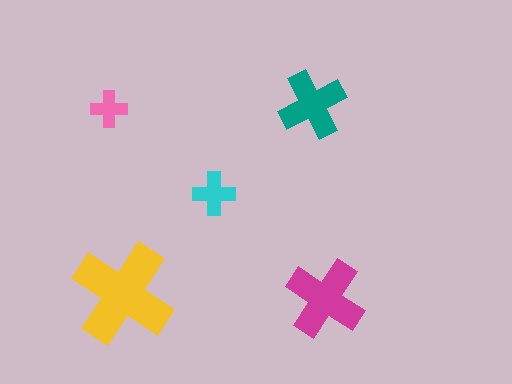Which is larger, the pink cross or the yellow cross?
The yellow one.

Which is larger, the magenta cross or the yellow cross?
The yellow one.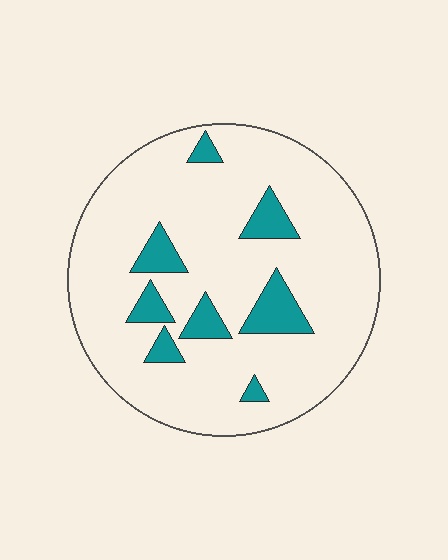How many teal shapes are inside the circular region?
8.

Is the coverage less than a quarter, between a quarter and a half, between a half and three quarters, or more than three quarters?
Less than a quarter.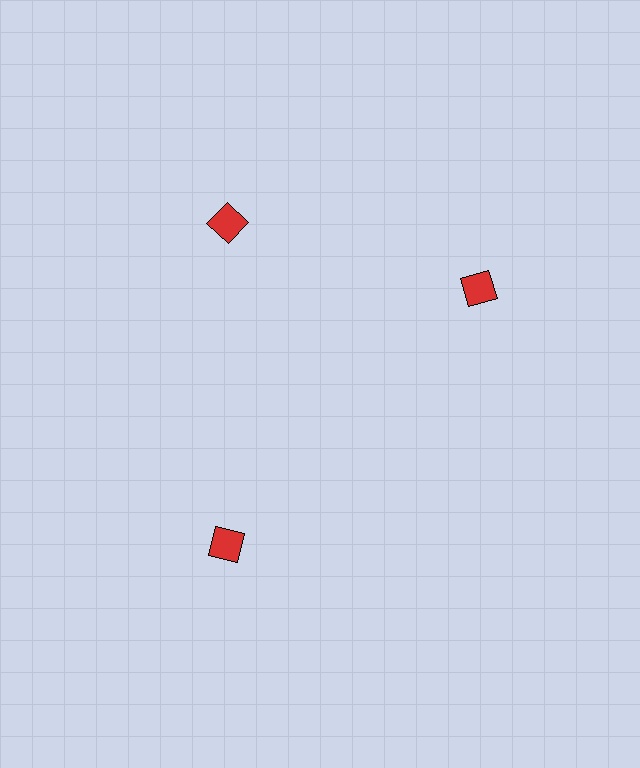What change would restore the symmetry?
The symmetry would be restored by rotating it back into even spacing with its neighbors so that all 3 squares sit at equal angles and equal distance from the center.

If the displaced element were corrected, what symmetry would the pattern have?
It would have 3-fold rotational symmetry — the pattern would map onto itself every 120 degrees.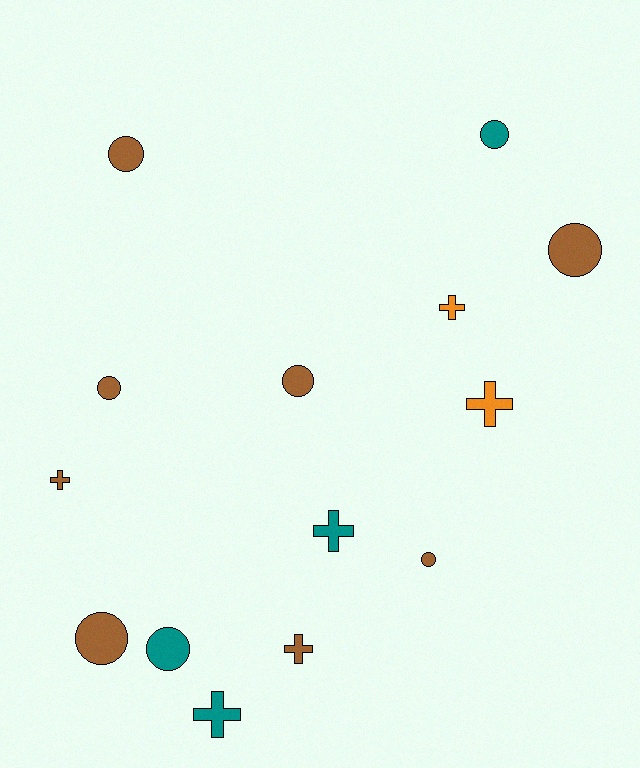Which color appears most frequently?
Brown, with 8 objects.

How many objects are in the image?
There are 14 objects.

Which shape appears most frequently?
Circle, with 8 objects.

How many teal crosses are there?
There are 2 teal crosses.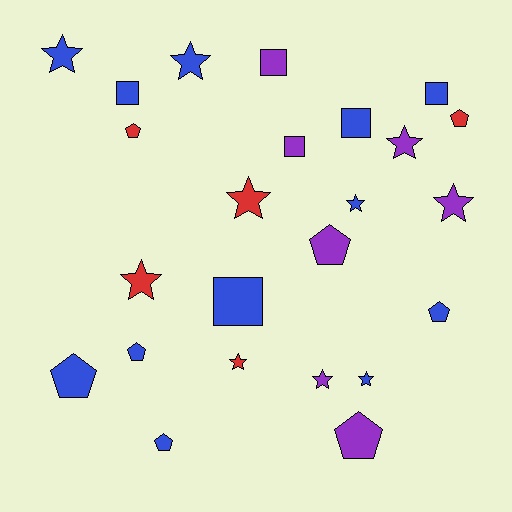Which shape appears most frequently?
Star, with 10 objects.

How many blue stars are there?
There are 4 blue stars.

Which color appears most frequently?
Blue, with 12 objects.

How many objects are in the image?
There are 24 objects.